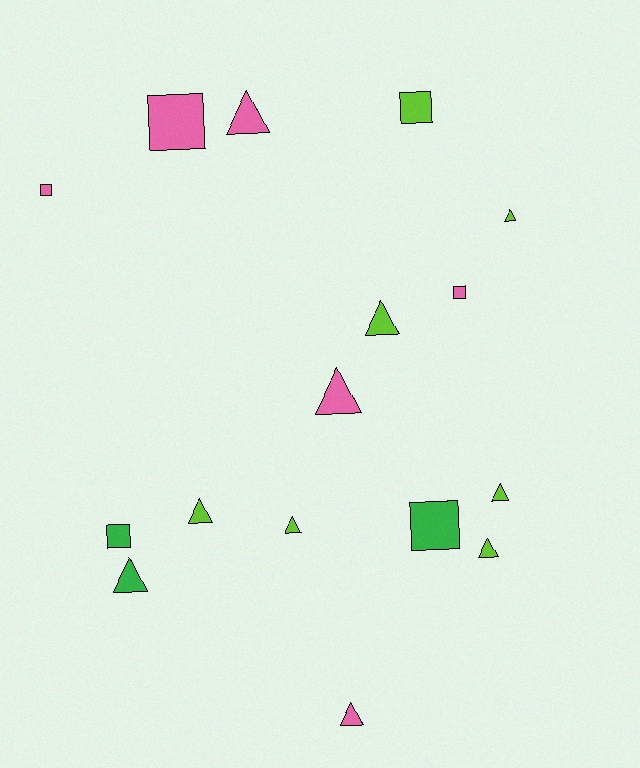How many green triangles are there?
There is 1 green triangle.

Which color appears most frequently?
Lime, with 7 objects.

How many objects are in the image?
There are 16 objects.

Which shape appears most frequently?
Triangle, with 10 objects.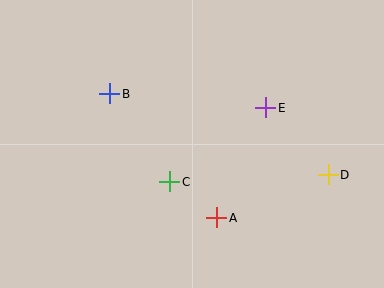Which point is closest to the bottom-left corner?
Point C is closest to the bottom-left corner.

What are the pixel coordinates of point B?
Point B is at (110, 94).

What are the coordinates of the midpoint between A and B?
The midpoint between A and B is at (163, 156).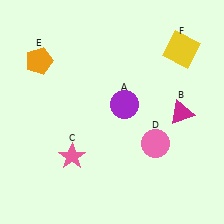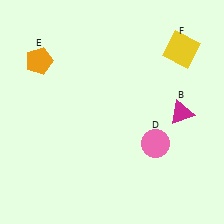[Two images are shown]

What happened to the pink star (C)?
The pink star (C) was removed in Image 2. It was in the bottom-left area of Image 1.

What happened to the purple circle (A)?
The purple circle (A) was removed in Image 2. It was in the top-right area of Image 1.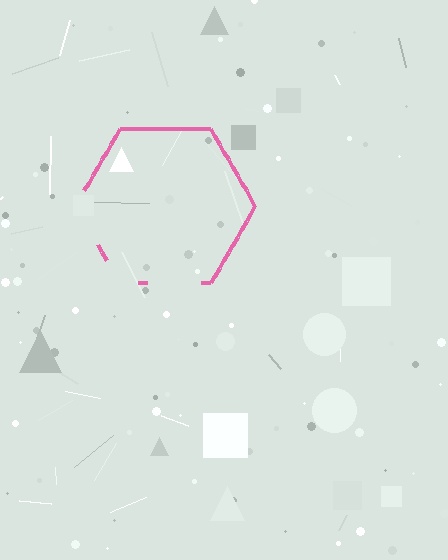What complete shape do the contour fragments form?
The contour fragments form a hexagon.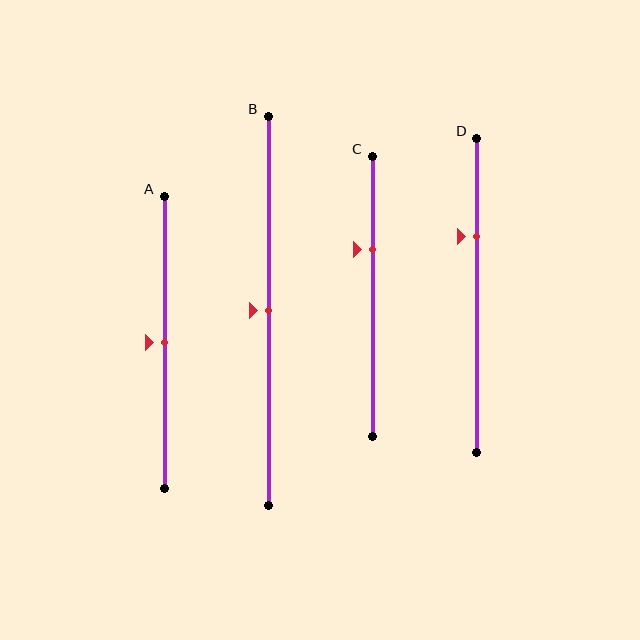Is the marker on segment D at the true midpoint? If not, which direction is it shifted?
No, the marker on segment D is shifted upward by about 19% of the segment length.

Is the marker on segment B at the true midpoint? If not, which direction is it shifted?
Yes, the marker on segment B is at the true midpoint.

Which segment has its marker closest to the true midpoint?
Segment A has its marker closest to the true midpoint.